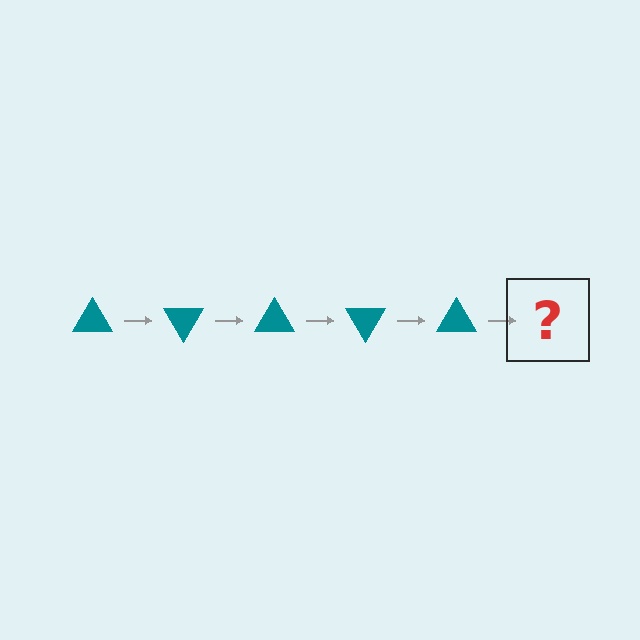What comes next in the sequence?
The next element should be a teal triangle rotated 300 degrees.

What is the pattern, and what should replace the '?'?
The pattern is that the triangle rotates 60 degrees each step. The '?' should be a teal triangle rotated 300 degrees.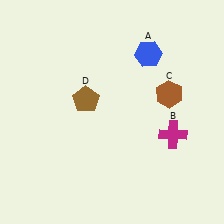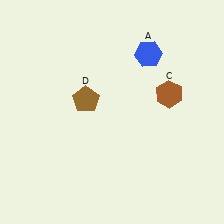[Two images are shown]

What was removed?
The magenta cross (B) was removed in Image 2.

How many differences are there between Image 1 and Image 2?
There is 1 difference between the two images.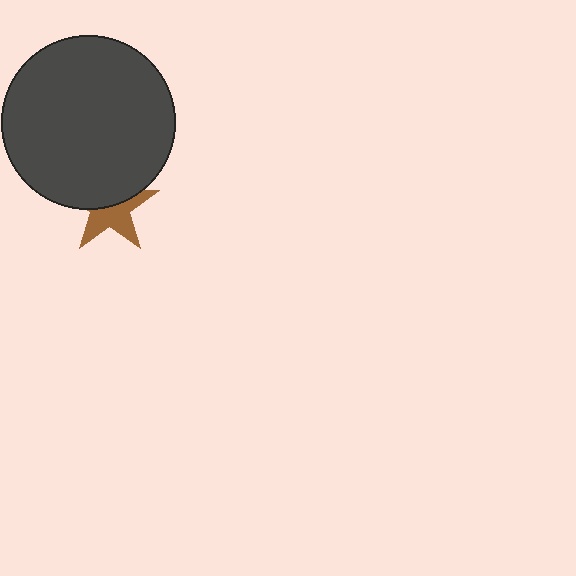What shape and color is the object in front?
The object in front is a dark gray circle.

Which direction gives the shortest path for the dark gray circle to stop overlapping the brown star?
Moving up gives the shortest separation.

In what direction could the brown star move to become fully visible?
The brown star could move down. That would shift it out from behind the dark gray circle entirely.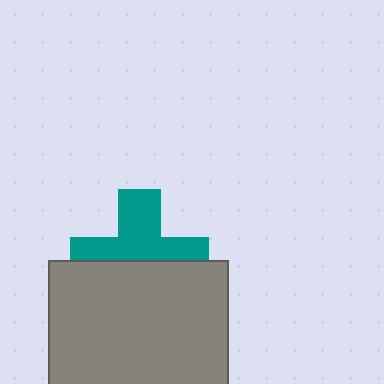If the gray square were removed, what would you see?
You would see the complete teal cross.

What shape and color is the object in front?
The object in front is a gray square.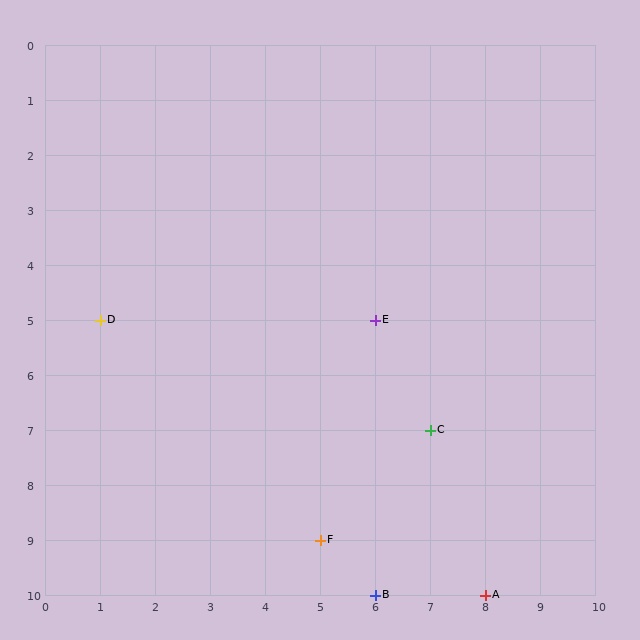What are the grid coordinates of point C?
Point C is at grid coordinates (7, 7).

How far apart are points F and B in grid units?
Points F and B are 1 column and 1 row apart (about 1.4 grid units diagonally).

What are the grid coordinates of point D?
Point D is at grid coordinates (1, 5).